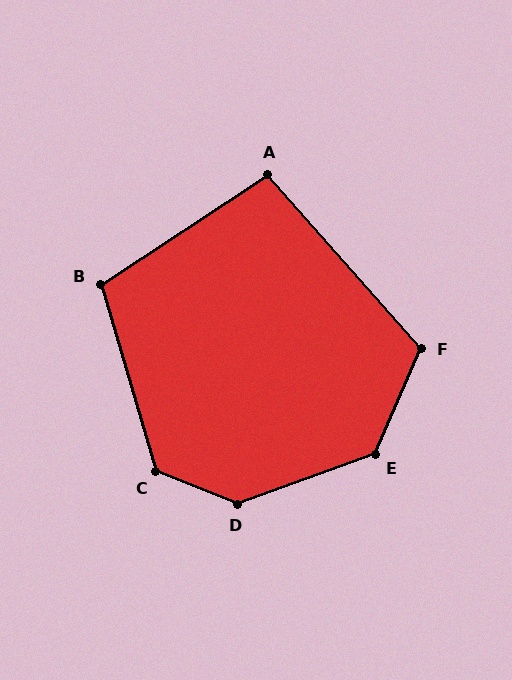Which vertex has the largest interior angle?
D, at approximately 138 degrees.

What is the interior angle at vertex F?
Approximately 115 degrees (obtuse).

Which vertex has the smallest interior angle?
A, at approximately 98 degrees.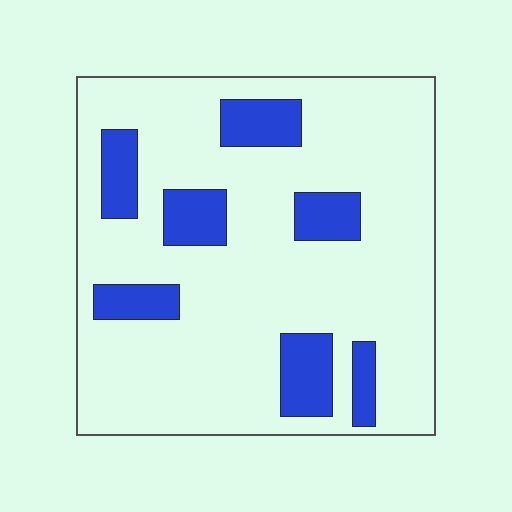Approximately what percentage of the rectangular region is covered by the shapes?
Approximately 20%.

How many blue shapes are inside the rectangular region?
7.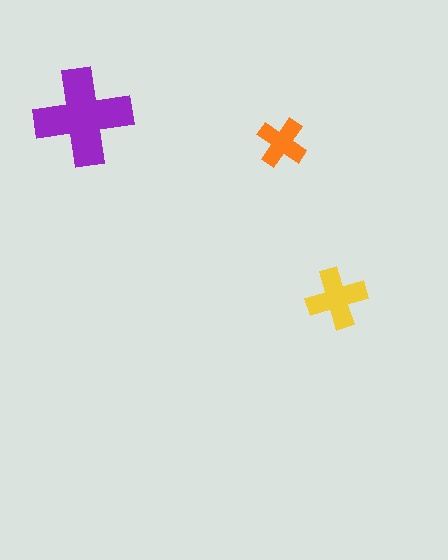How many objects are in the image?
There are 3 objects in the image.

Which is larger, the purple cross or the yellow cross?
The purple one.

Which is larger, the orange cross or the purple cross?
The purple one.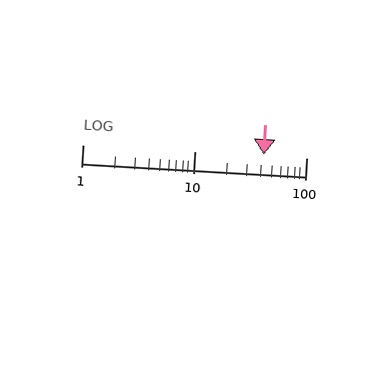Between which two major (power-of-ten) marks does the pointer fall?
The pointer is between 10 and 100.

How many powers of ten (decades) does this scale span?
The scale spans 2 decades, from 1 to 100.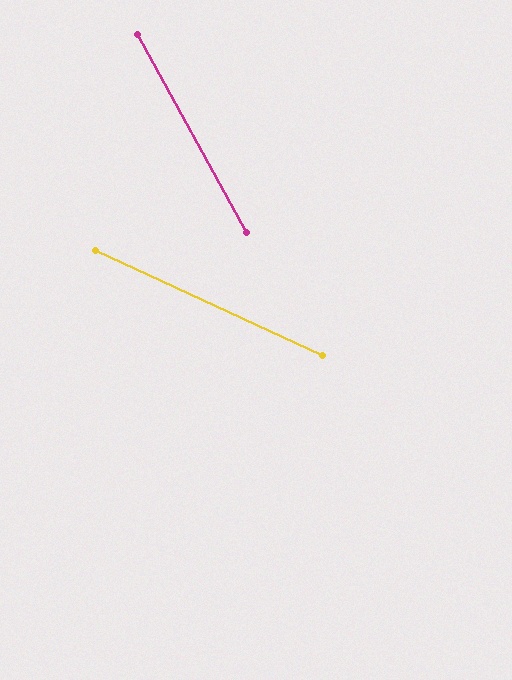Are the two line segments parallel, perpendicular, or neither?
Neither parallel nor perpendicular — they differ by about 36°.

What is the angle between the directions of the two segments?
Approximately 36 degrees.